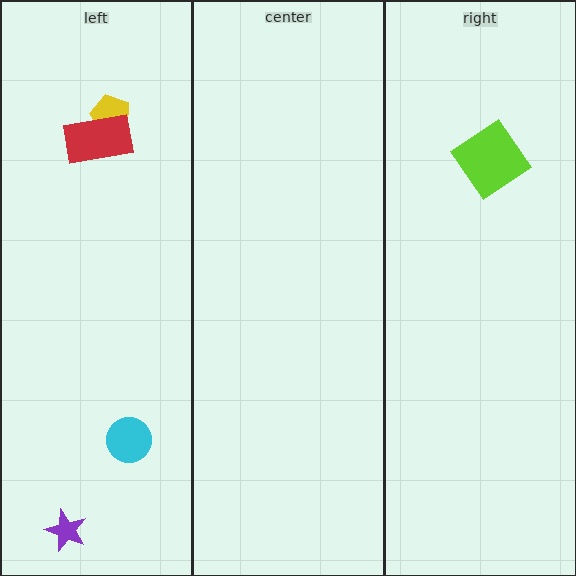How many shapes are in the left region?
4.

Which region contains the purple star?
The left region.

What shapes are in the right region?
The lime diamond.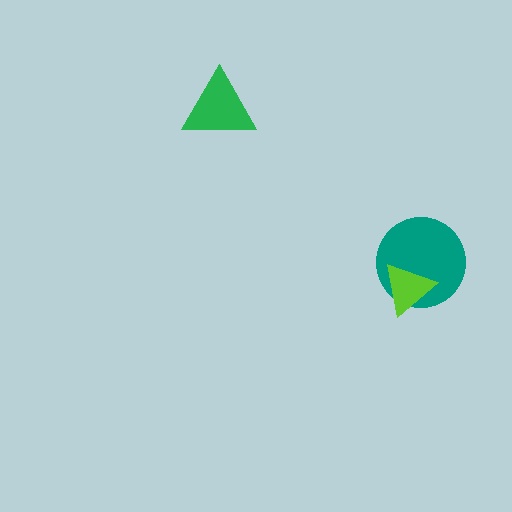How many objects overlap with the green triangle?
0 objects overlap with the green triangle.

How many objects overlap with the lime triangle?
1 object overlaps with the lime triangle.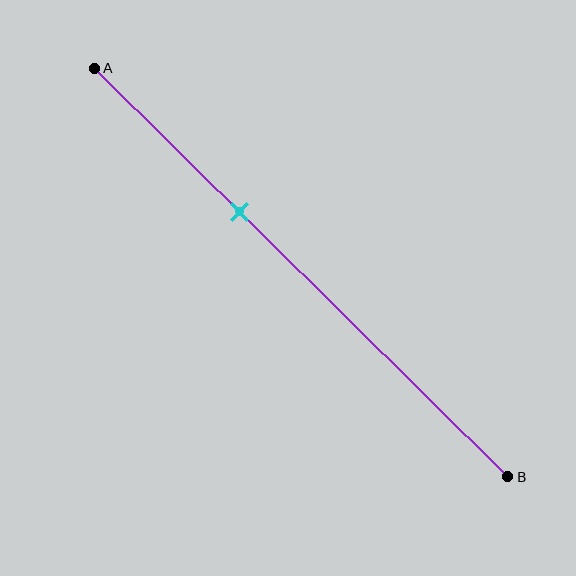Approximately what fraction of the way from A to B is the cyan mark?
The cyan mark is approximately 35% of the way from A to B.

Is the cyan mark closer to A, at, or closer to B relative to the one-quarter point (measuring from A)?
The cyan mark is closer to point B than the one-quarter point of segment AB.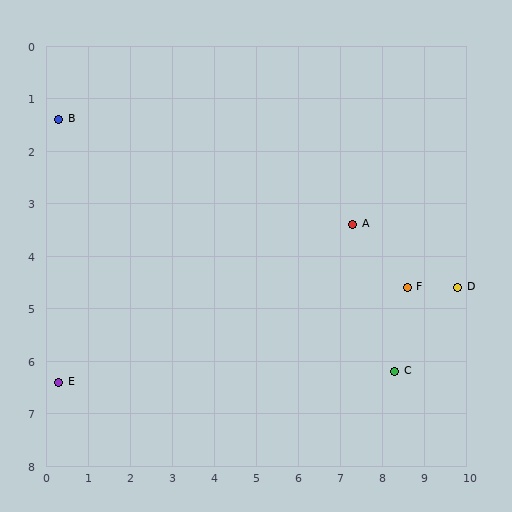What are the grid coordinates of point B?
Point B is at approximately (0.3, 1.4).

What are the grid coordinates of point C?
Point C is at approximately (8.3, 6.2).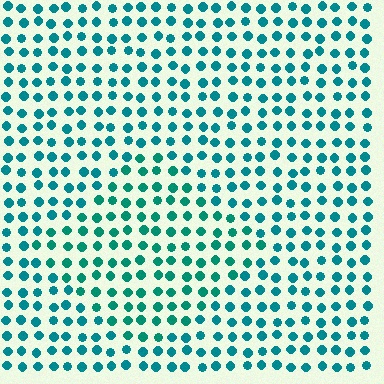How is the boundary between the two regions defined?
The boundary is defined purely by a slight shift in hue (about 17 degrees). Spacing, size, and orientation are identical on both sides.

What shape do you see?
I see a diamond.